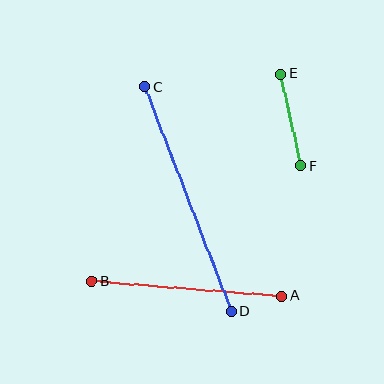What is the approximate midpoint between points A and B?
The midpoint is at approximately (187, 289) pixels.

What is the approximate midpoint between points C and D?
The midpoint is at approximately (188, 199) pixels.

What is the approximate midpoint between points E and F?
The midpoint is at approximately (291, 120) pixels.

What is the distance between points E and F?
The distance is approximately 94 pixels.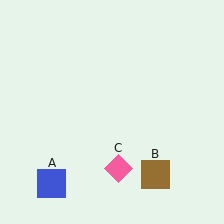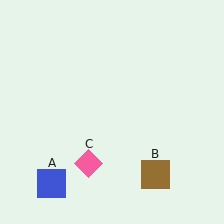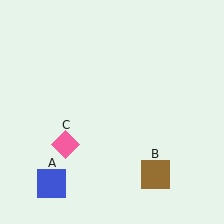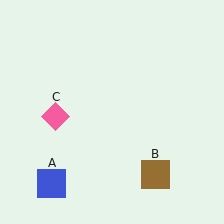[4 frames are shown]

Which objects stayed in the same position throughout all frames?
Blue square (object A) and brown square (object B) remained stationary.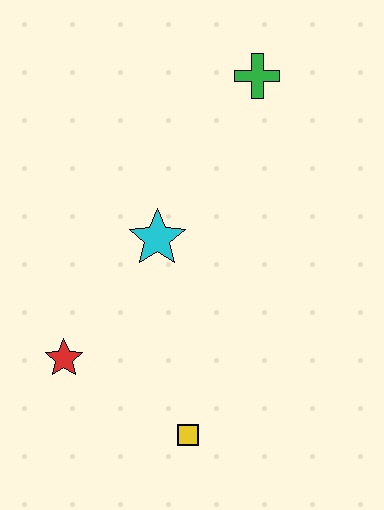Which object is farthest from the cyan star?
The yellow square is farthest from the cyan star.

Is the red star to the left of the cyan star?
Yes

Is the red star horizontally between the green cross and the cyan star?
No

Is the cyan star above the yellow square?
Yes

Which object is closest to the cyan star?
The red star is closest to the cyan star.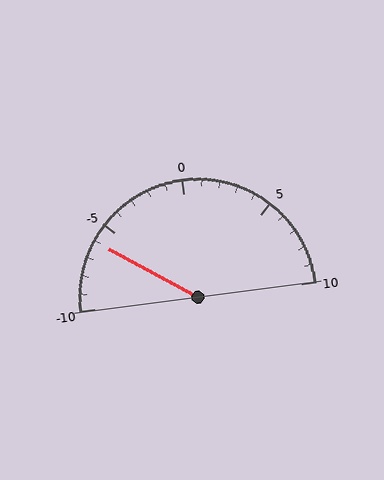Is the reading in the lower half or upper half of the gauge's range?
The reading is in the lower half of the range (-10 to 10).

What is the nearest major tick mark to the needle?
The nearest major tick mark is -5.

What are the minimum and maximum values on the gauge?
The gauge ranges from -10 to 10.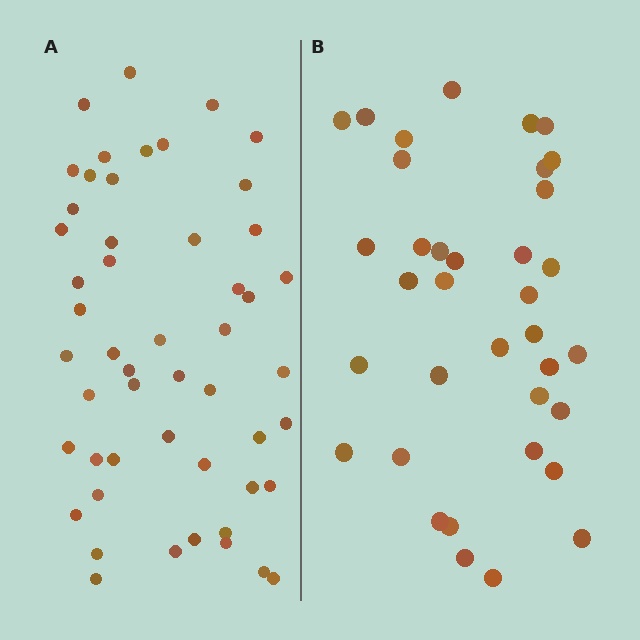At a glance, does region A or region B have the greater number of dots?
Region A (the left region) has more dots.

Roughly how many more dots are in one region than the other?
Region A has approximately 15 more dots than region B.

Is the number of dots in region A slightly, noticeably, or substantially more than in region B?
Region A has noticeably more, but not dramatically so. The ratio is roughly 1.4 to 1.